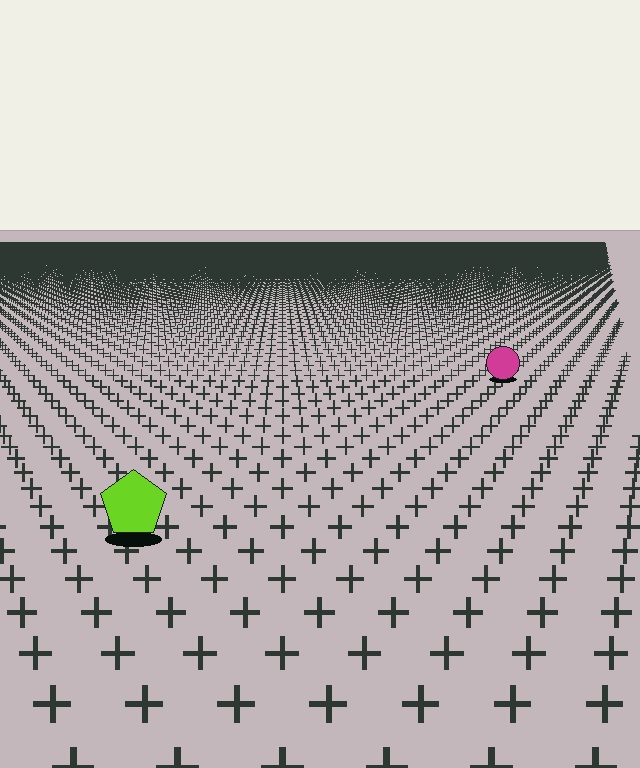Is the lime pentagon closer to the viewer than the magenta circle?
Yes. The lime pentagon is closer — you can tell from the texture gradient: the ground texture is coarser near it.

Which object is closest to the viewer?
The lime pentagon is closest. The texture marks near it are larger and more spread out.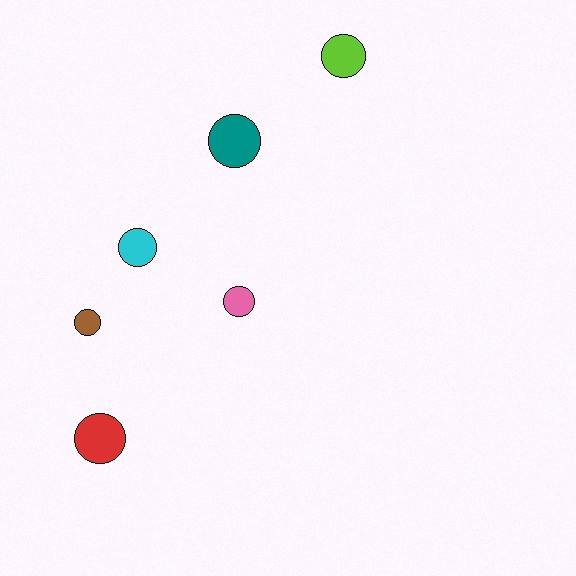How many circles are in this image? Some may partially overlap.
There are 6 circles.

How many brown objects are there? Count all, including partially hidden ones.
There is 1 brown object.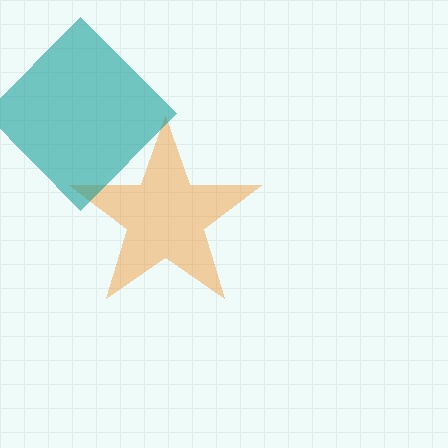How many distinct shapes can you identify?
There are 2 distinct shapes: an orange star, a teal diamond.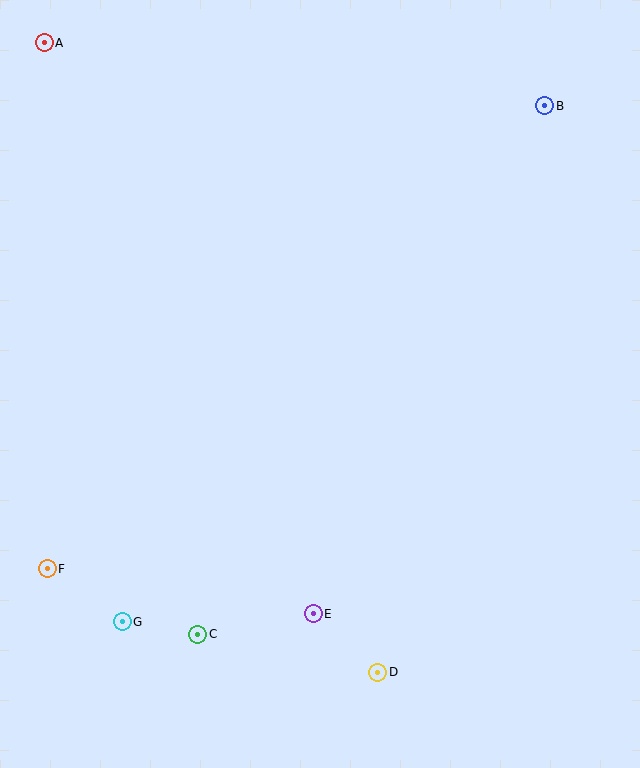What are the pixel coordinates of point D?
Point D is at (378, 672).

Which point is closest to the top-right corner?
Point B is closest to the top-right corner.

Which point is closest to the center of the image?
Point E at (313, 614) is closest to the center.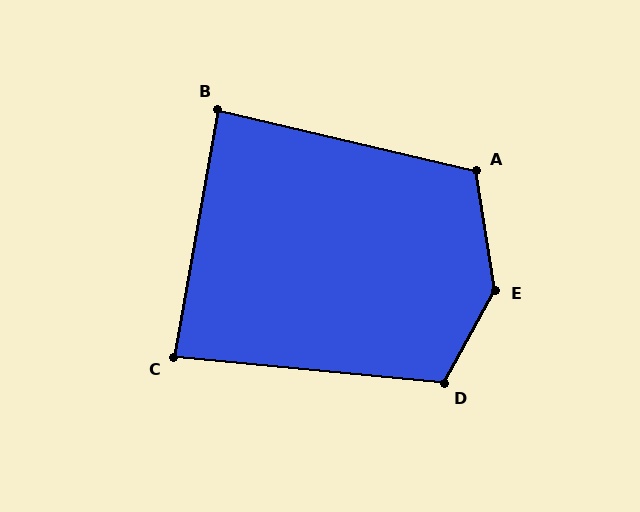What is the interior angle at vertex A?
Approximately 112 degrees (obtuse).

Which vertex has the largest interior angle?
E, at approximately 143 degrees.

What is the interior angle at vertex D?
Approximately 113 degrees (obtuse).